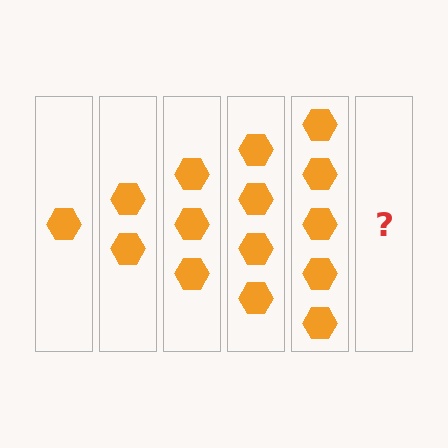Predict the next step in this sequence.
The next step is 6 hexagons.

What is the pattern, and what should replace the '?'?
The pattern is that each step adds one more hexagon. The '?' should be 6 hexagons.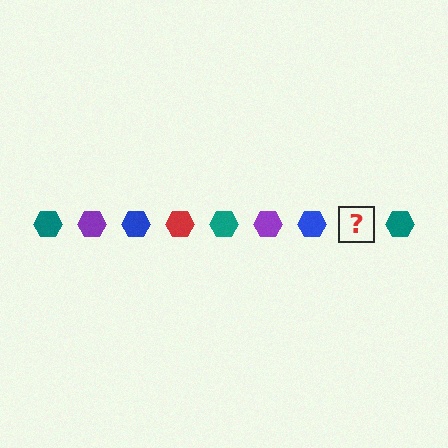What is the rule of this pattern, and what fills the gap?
The rule is that the pattern cycles through teal, purple, blue, red hexagons. The gap should be filled with a red hexagon.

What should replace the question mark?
The question mark should be replaced with a red hexagon.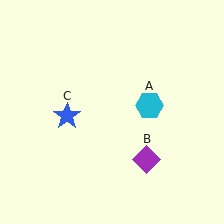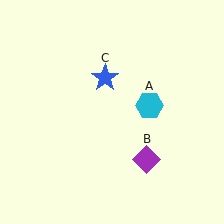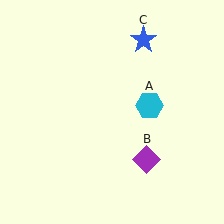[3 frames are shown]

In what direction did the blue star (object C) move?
The blue star (object C) moved up and to the right.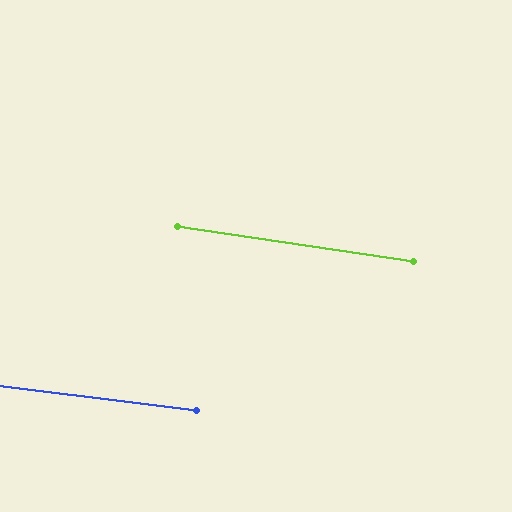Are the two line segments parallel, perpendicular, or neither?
Parallel — their directions differ by only 1.4°.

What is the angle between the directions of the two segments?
Approximately 1 degree.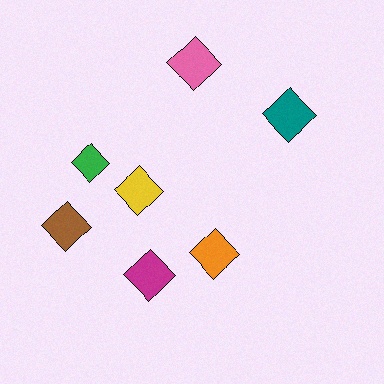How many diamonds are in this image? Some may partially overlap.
There are 7 diamonds.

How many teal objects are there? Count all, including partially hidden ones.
There is 1 teal object.